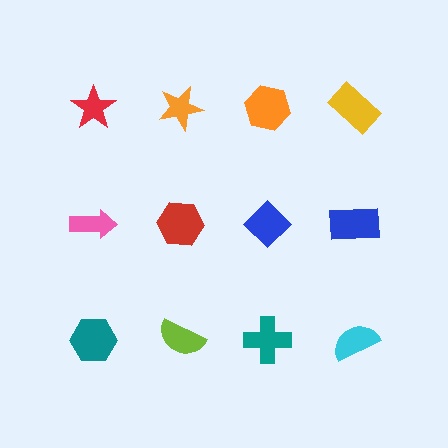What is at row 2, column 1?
A pink arrow.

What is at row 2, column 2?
A red hexagon.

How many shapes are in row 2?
4 shapes.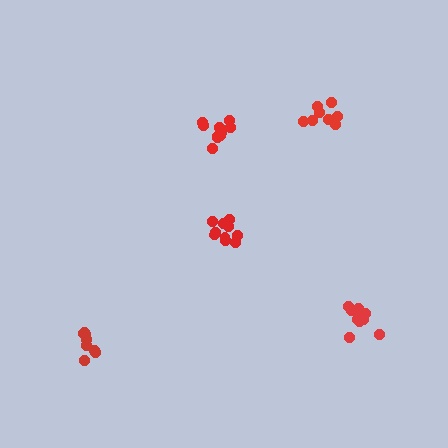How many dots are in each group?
Group 1: 10 dots, Group 2: 8 dots, Group 3: 10 dots, Group 4: 10 dots, Group 5: 8 dots (46 total).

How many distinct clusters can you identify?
There are 5 distinct clusters.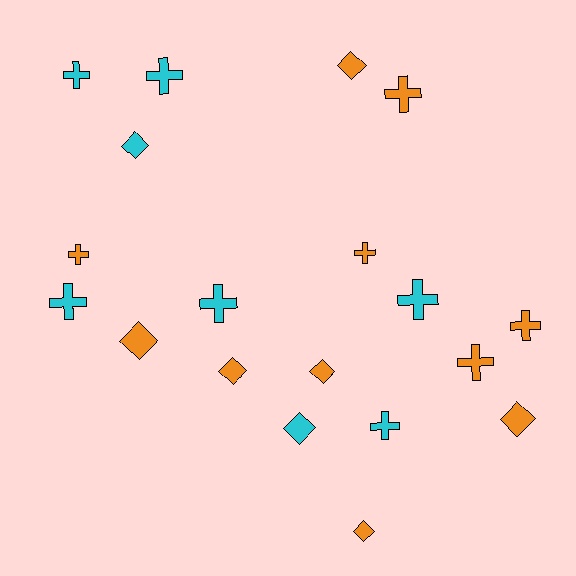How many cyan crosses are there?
There are 6 cyan crosses.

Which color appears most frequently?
Orange, with 11 objects.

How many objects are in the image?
There are 19 objects.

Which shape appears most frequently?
Cross, with 11 objects.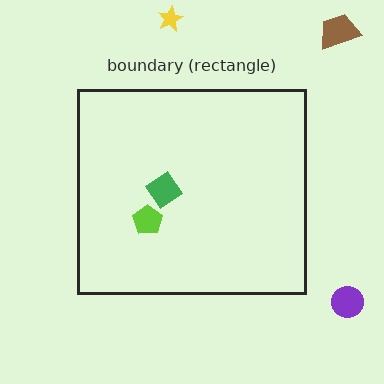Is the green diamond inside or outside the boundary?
Inside.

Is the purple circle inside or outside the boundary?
Outside.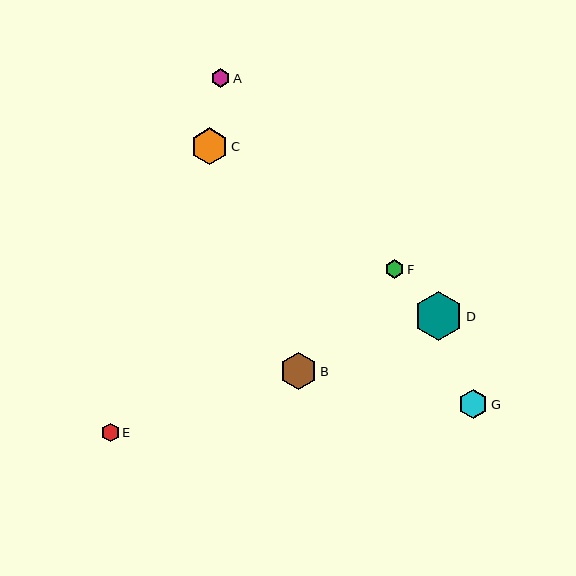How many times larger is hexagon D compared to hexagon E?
Hexagon D is approximately 2.7 times the size of hexagon E.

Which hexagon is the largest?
Hexagon D is the largest with a size of approximately 49 pixels.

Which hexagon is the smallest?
Hexagon F is the smallest with a size of approximately 18 pixels.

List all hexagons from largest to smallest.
From largest to smallest: D, B, C, G, A, E, F.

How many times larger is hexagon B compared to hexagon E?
Hexagon B is approximately 2.0 times the size of hexagon E.